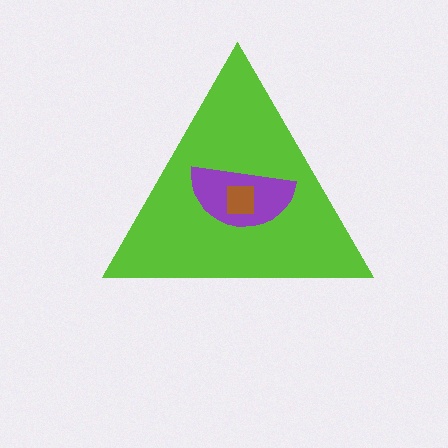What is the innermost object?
The brown square.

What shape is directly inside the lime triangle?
The purple semicircle.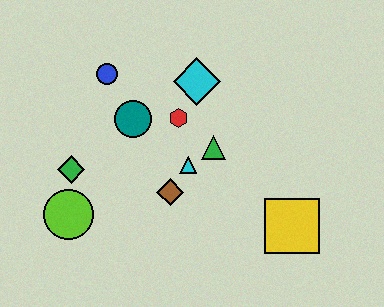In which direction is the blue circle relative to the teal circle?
The blue circle is above the teal circle.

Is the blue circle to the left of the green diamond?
No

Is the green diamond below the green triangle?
Yes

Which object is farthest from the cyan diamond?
The lime circle is farthest from the cyan diamond.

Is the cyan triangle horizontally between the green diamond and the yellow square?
Yes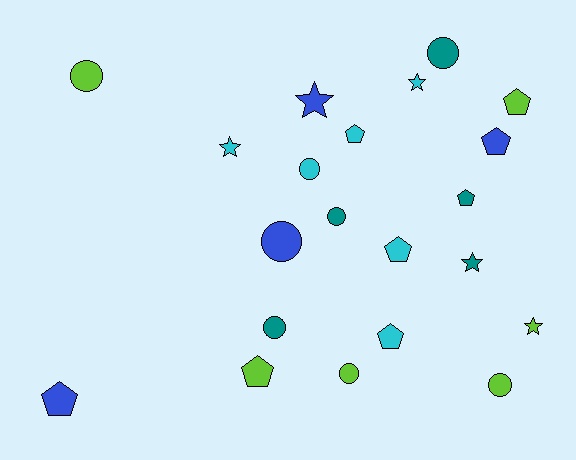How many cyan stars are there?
There are 2 cyan stars.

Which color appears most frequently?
Cyan, with 6 objects.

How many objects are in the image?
There are 21 objects.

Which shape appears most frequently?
Circle, with 8 objects.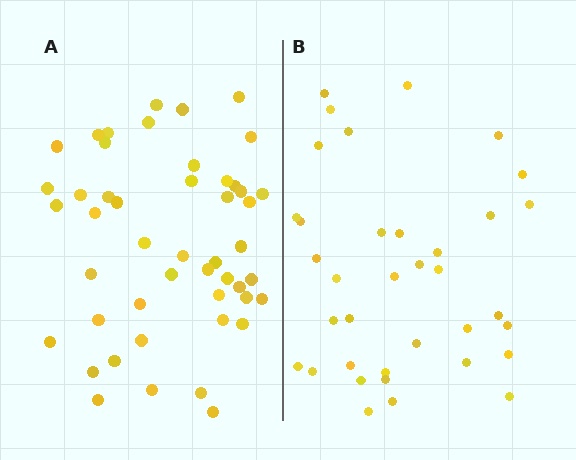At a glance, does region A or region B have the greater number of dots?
Region A (the left region) has more dots.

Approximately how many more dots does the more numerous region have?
Region A has roughly 12 or so more dots than region B.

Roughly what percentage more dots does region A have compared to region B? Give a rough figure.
About 35% more.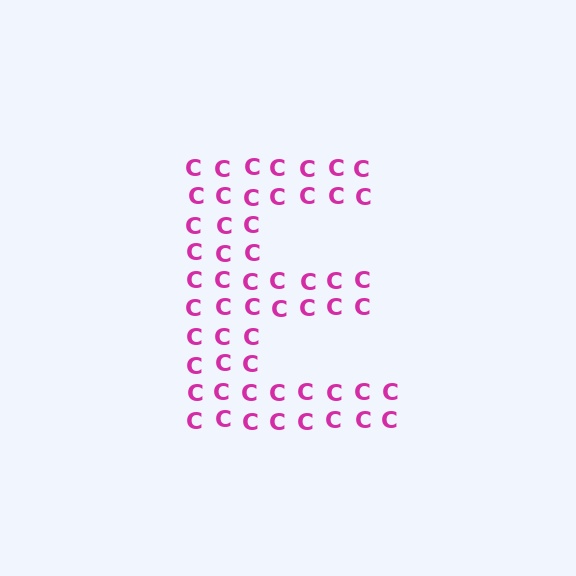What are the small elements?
The small elements are letter C's.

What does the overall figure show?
The overall figure shows the letter E.